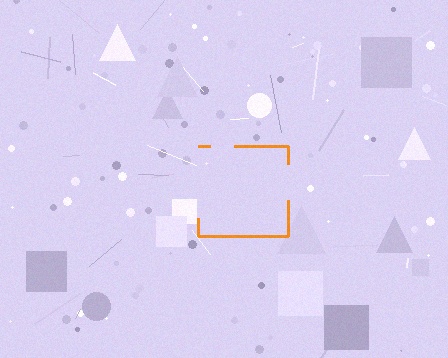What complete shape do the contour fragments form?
The contour fragments form a square.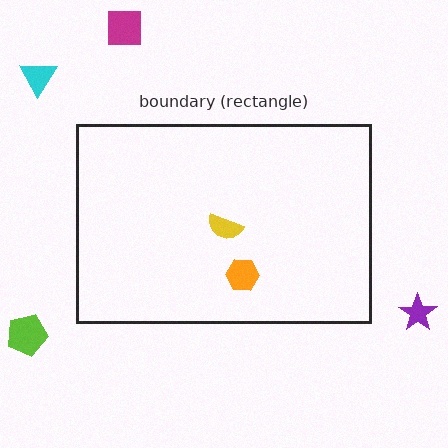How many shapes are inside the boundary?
2 inside, 4 outside.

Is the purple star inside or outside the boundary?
Outside.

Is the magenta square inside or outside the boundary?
Outside.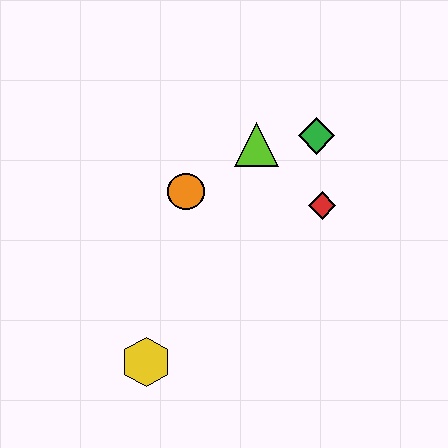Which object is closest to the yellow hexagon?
The orange circle is closest to the yellow hexagon.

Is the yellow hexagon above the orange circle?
No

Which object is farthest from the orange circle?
The yellow hexagon is farthest from the orange circle.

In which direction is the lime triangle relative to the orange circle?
The lime triangle is to the right of the orange circle.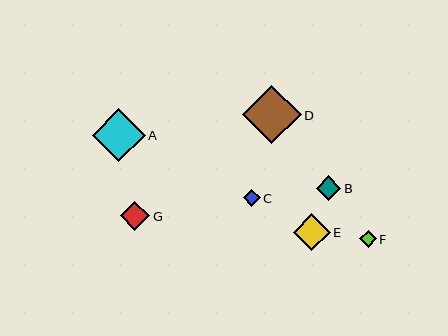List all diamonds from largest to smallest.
From largest to smallest: D, A, E, G, B, C, F.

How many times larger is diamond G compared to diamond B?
Diamond G is approximately 1.2 times the size of diamond B.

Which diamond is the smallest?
Diamond F is the smallest with a size of approximately 17 pixels.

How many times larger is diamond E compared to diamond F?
Diamond E is approximately 2.2 times the size of diamond F.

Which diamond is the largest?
Diamond D is the largest with a size of approximately 59 pixels.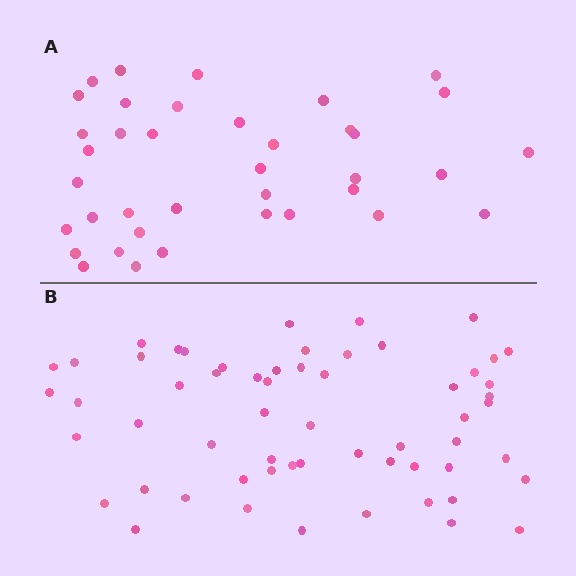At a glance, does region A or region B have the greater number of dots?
Region B (the bottom region) has more dots.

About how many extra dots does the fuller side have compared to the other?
Region B has approximately 20 more dots than region A.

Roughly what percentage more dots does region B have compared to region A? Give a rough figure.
About 55% more.